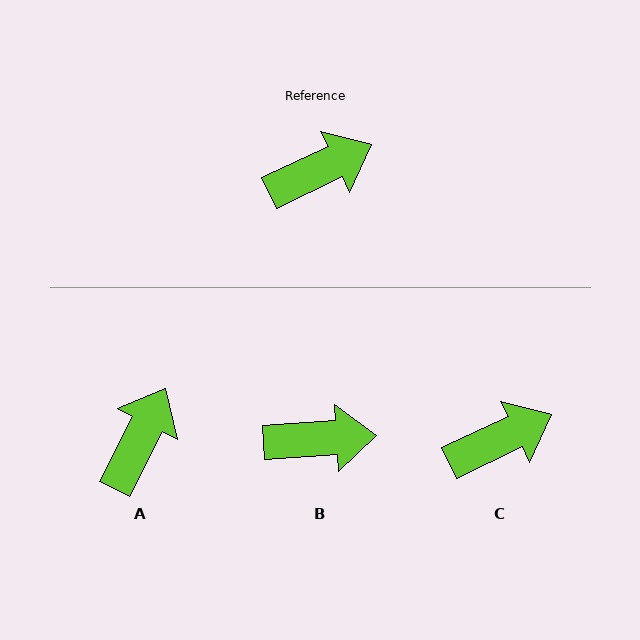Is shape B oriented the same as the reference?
No, it is off by about 22 degrees.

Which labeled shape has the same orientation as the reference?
C.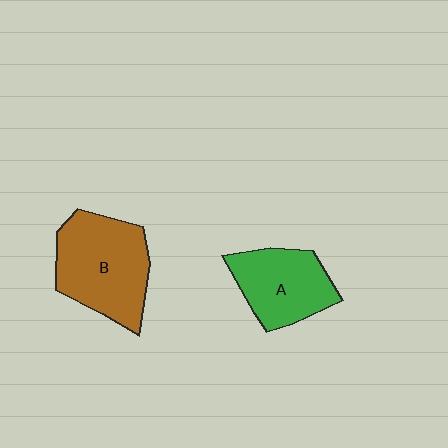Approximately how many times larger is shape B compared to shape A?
Approximately 1.3 times.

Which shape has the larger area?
Shape B (brown).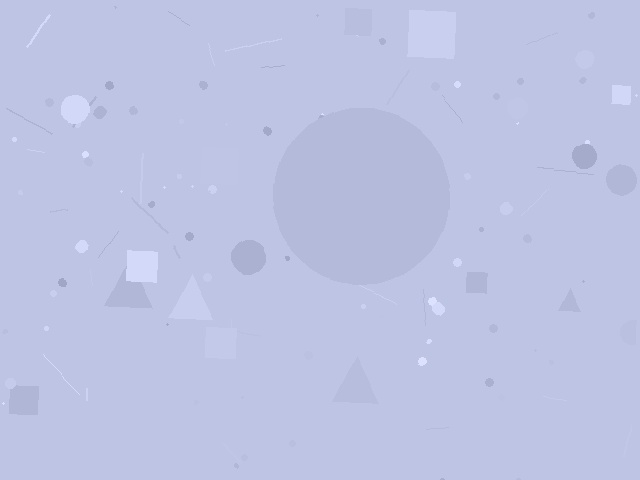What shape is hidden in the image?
A circle is hidden in the image.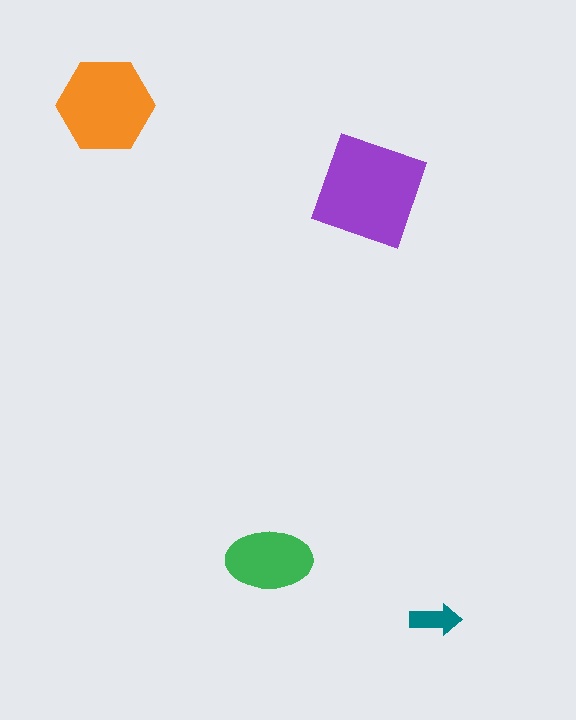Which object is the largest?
The purple square.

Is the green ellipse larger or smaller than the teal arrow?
Larger.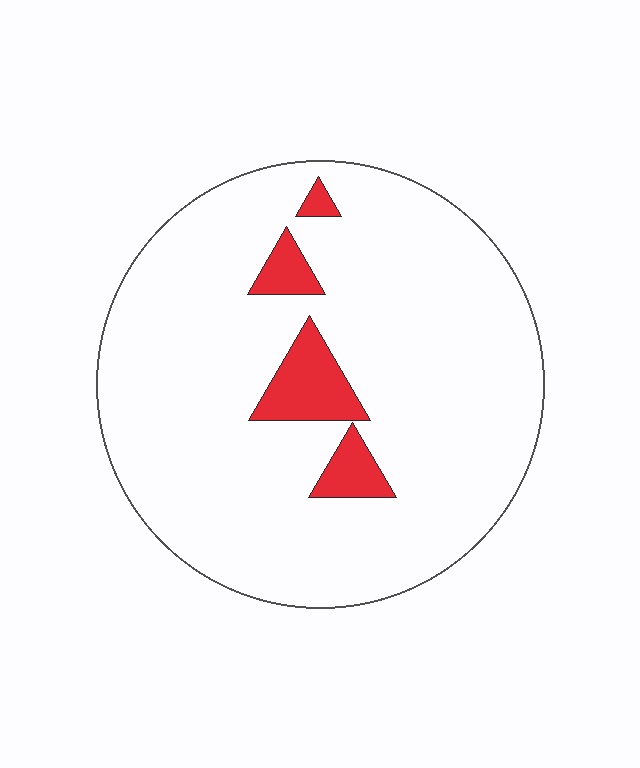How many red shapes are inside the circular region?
4.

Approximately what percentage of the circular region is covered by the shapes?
Approximately 10%.